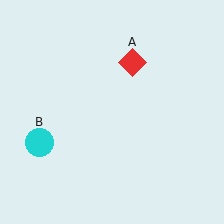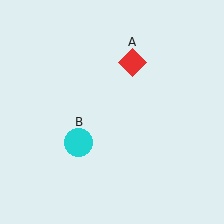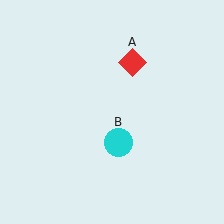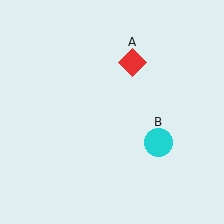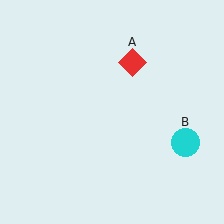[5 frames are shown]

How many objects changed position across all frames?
1 object changed position: cyan circle (object B).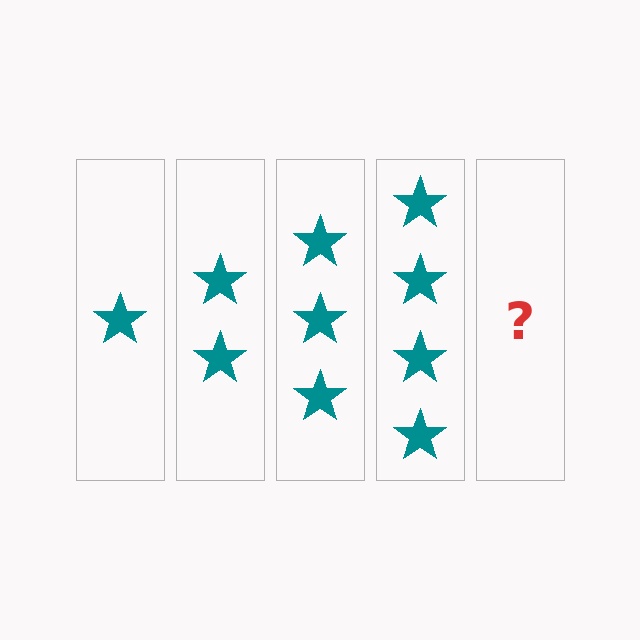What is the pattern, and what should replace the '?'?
The pattern is that each step adds one more star. The '?' should be 5 stars.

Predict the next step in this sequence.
The next step is 5 stars.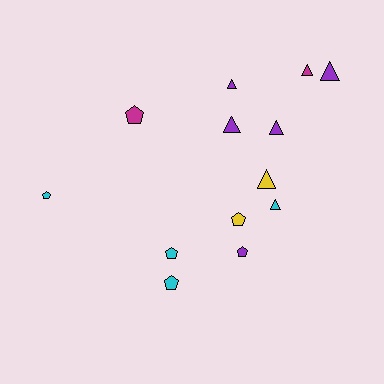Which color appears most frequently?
Purple, with 5 objects.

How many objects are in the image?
There are 13 objects.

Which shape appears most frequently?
Triangle, with 7 objects.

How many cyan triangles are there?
There is 1 cyan triangle.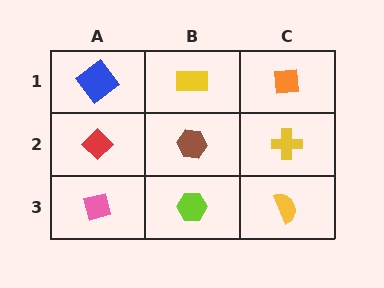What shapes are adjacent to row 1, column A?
A red diamond (row 2, column A), a yellow rectangle (row 1, column B).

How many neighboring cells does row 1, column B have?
3.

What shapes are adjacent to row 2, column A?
A blue diamond (row 1, column A), a pink diamond (row 3, column A), a brown hexagon (row 2, column B).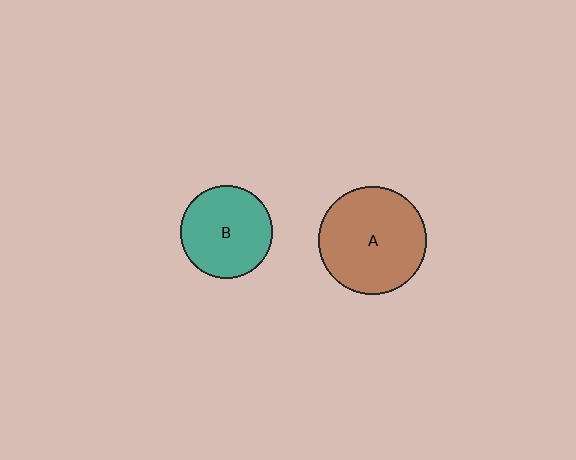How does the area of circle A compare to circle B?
Approximately 1.4 times.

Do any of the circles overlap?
No, none of the circles overlap.